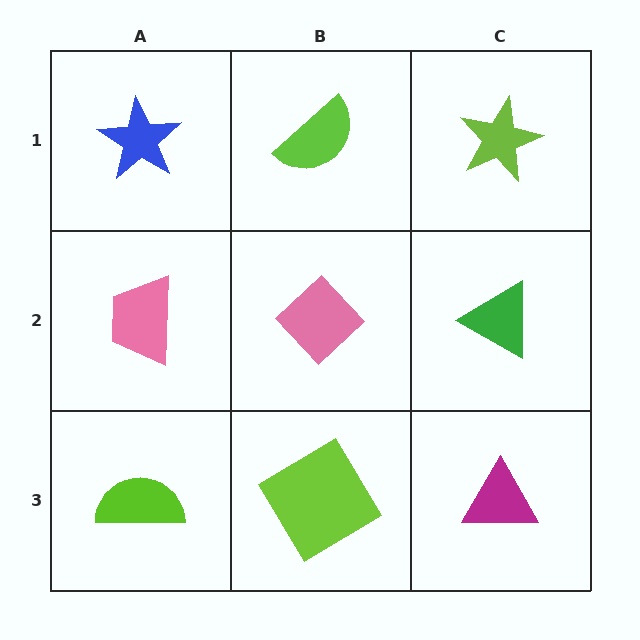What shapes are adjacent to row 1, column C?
A green triangle (row 2, column C), a lime semicircle (row 1, column B).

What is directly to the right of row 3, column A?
A lime diamond.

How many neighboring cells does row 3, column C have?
2.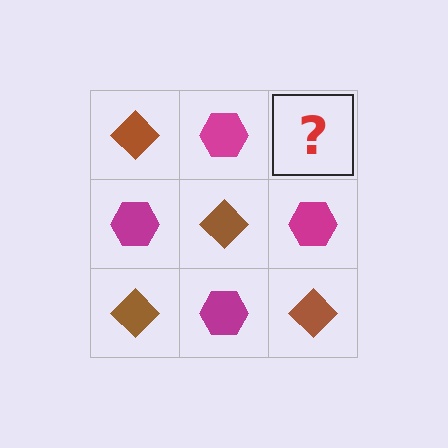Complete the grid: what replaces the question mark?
The question mark should be replaced with a brown diamond.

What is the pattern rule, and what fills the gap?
The rule is that it alternates brown diamond and magenta hexagon in a checkerboard pattern. The gap should be filled with a brown diamond.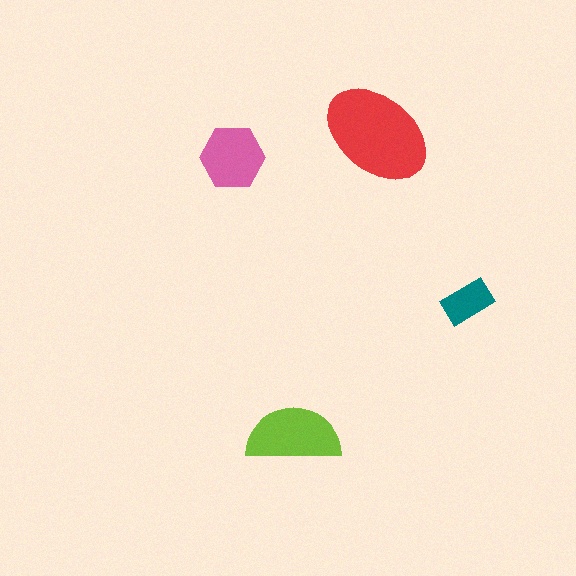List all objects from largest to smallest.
The red ellipse, the lime semicircle, the pink hexagon, the teal rectangle.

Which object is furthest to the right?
The teal rectangle is rightmost.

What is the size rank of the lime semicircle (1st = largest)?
2nd.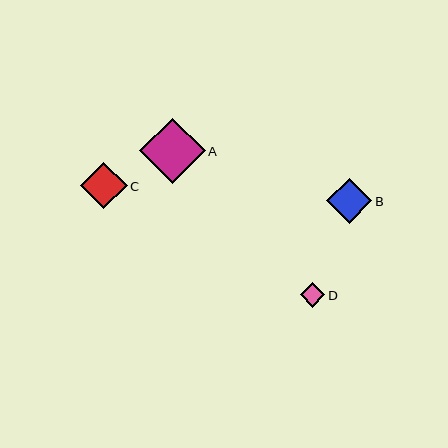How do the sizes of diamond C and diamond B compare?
Diamond C and diamond B are approximately the same size.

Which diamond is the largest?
Diamond A is the largest with a size of approximately 66 pixels.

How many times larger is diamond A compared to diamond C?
Diamond A is approximately 1.4 times the size of diamond C.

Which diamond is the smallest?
Diamond D is the smallest with a size of approximately 24 pixels.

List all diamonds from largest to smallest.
From largest to smallest: A, C, B, D.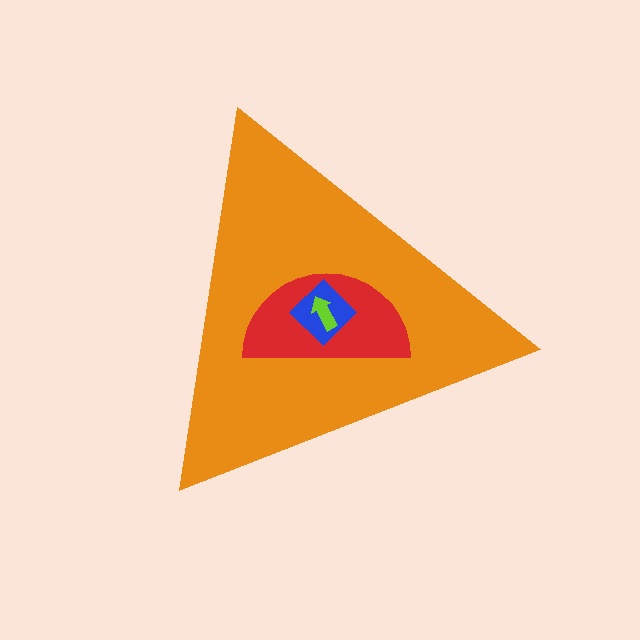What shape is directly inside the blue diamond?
The lime arrow.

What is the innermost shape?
The lime arrow.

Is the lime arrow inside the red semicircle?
Yes.